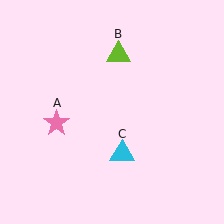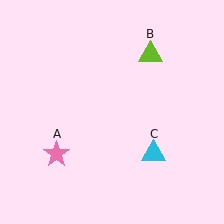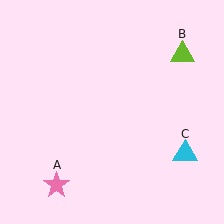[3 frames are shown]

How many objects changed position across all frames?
3 objects changed position: pink star (object A), lime triangle (object B), cyan triangle (object C).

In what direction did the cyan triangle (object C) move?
The cyan triangle (object C) moved right.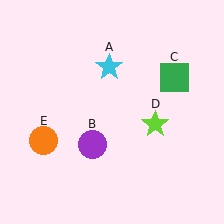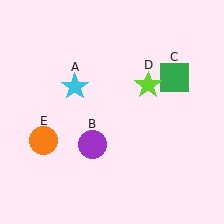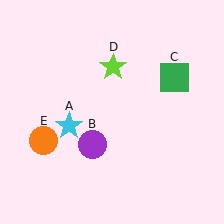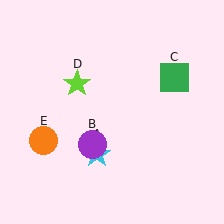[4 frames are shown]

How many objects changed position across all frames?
2 objects changed position: cyan star (object A), lime star (object D).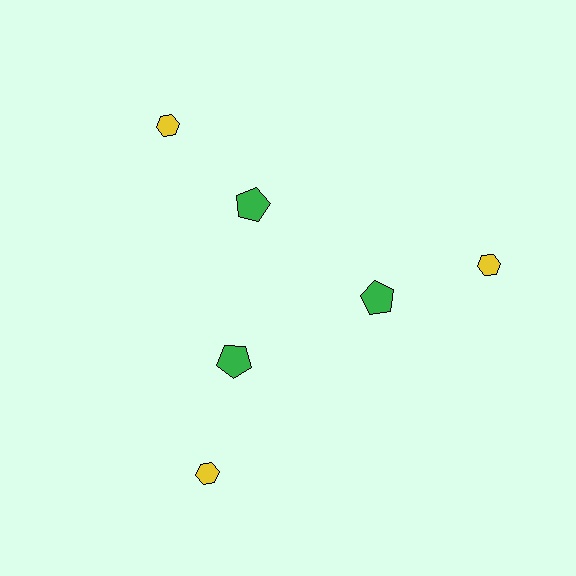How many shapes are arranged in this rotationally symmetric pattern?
There are 6 shapes, arranged in 3 groups of 2.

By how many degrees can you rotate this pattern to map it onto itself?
The pattern maps onto itself every 120 degrees of rotation.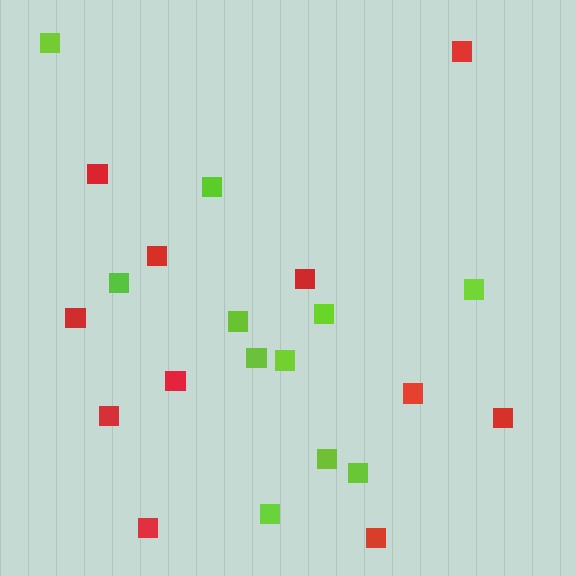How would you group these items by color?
There are 2 groups: one group of lime squares (11) and one group of red squares (11).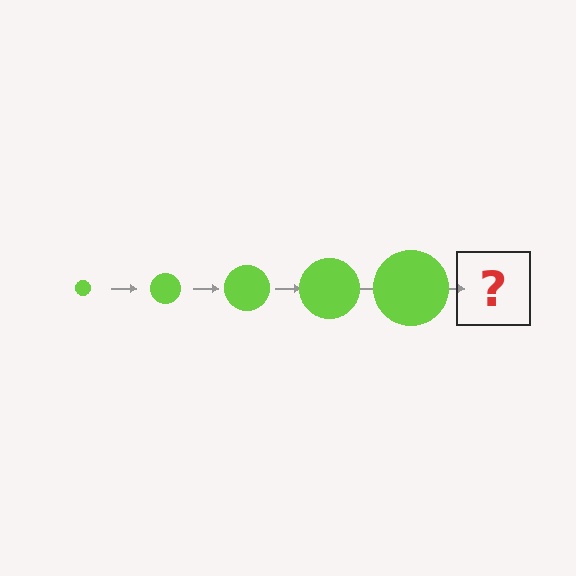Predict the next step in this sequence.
The next step is a lime circle, larger than the previous one.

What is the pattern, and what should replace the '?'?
The pattern is that the circle gets progressively larger each step. The '?' should be a lime circle, larger than the previous one.